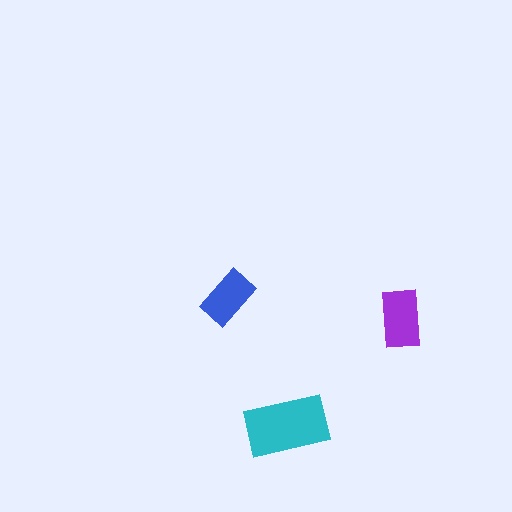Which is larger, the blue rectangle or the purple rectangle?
The purple one.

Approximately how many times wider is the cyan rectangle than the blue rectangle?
About 1.5 times wider.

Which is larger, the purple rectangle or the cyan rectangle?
The cyan one.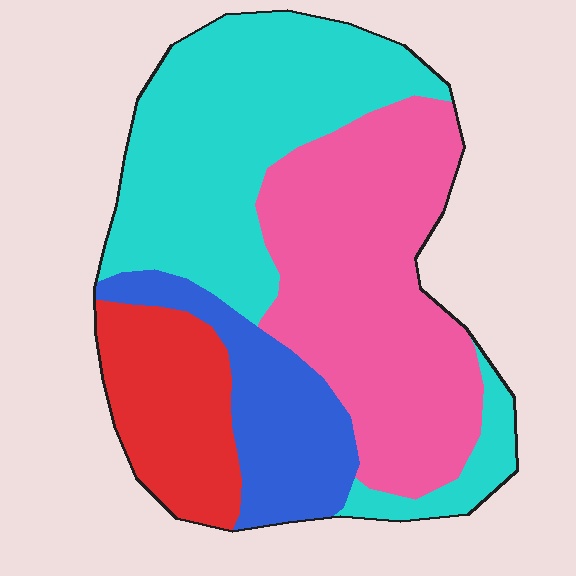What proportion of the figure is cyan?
Cyan takes up between a third and a half of the figure.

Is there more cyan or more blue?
Cyan.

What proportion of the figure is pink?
Pink covers 35% of the figure.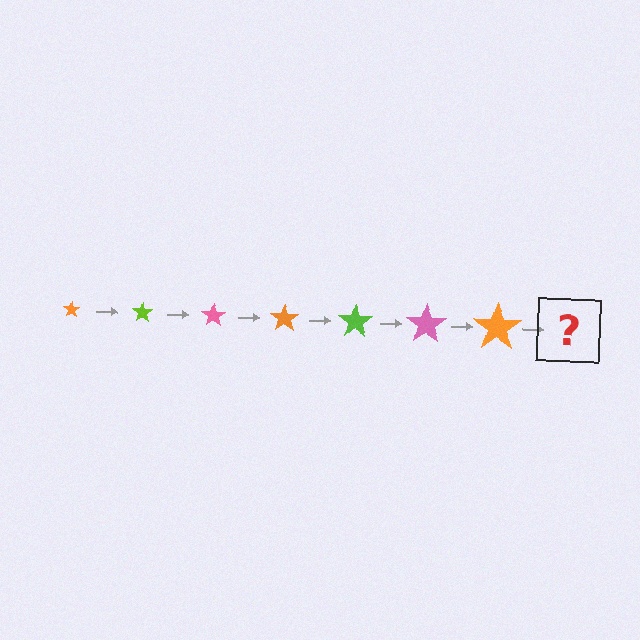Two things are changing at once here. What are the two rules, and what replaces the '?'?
The two rules are that the star grows larger each step and the color cycles through orange, lime, and pink. The '?' should be a lime star, larger than the previous one.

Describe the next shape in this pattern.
It should be a lime star, larger than the previous one.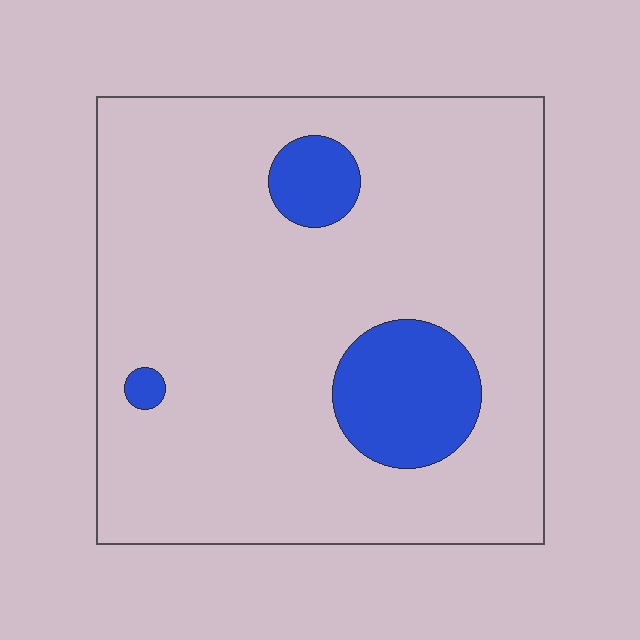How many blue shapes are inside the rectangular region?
3.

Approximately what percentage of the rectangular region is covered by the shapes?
Approximately 15%.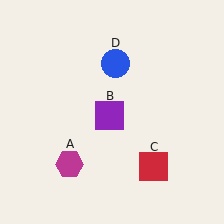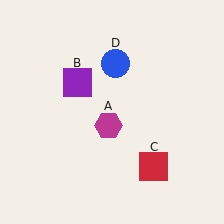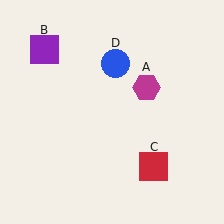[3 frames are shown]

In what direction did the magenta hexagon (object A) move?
The magenta hexagon (object A) moved up and to the right.